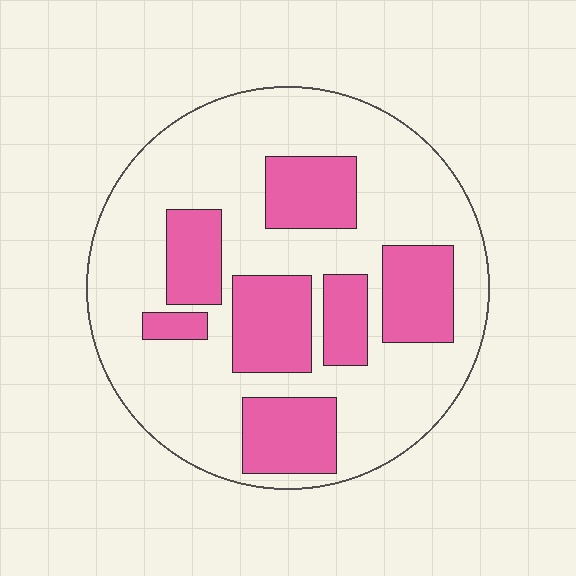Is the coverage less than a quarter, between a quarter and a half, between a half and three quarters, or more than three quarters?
Between a quarter and a half.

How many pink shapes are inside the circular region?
7.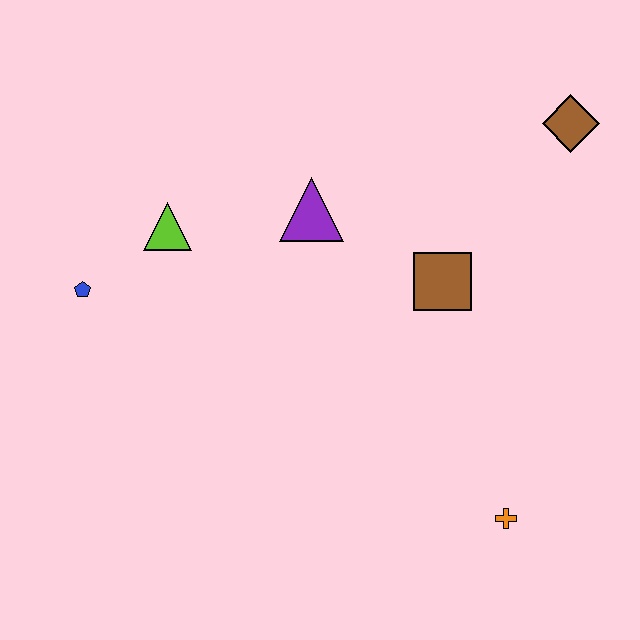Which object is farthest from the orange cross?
The blue pentagon is farthest from the orange cross.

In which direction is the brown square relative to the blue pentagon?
The brown square is to the right of the blue pentagon.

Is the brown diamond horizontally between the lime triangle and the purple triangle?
No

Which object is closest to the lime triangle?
The blue pentagon is closest to the lime triangle.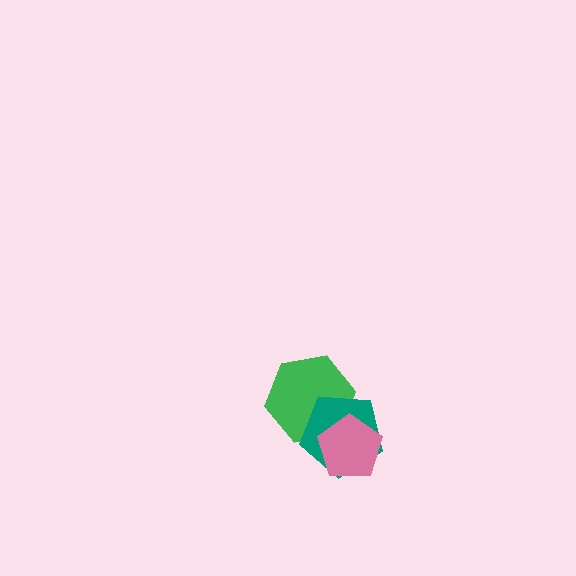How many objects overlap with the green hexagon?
2 objects overlap with the green hexagon.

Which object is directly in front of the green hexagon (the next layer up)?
The teal pentagon is directly in front of the green hexagon.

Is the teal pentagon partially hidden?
Yes, it is partially covered by another shape.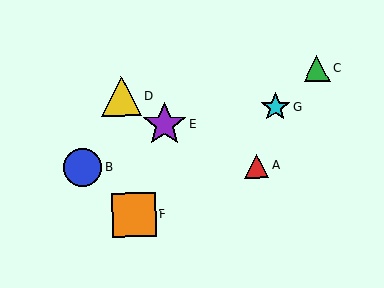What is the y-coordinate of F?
Object F is at y≈215.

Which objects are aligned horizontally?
Objects A, B are aligned horizontally.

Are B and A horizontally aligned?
Yes, both are at y≈167.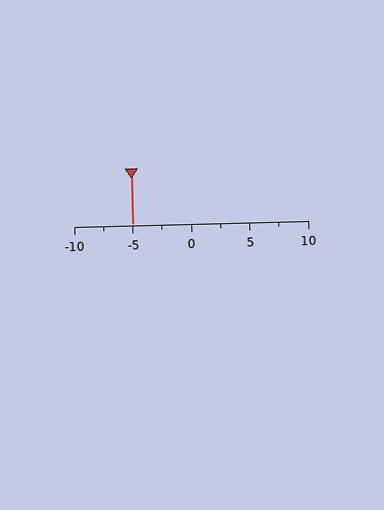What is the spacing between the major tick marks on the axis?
The major ticks are spaced 5 apart.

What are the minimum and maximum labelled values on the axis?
The axis runs from -10 to 10.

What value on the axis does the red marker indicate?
The marker indicates approximately -5.